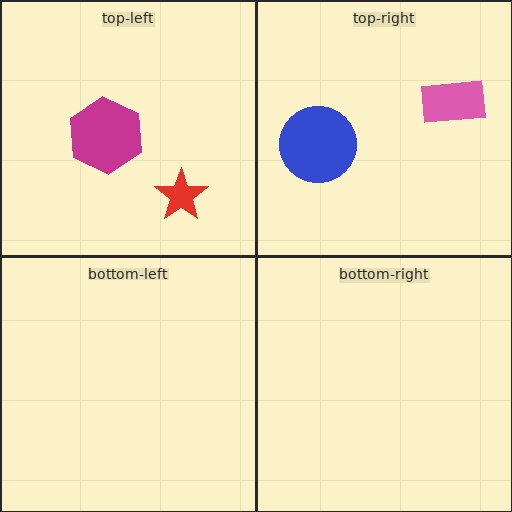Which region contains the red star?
The top-left region.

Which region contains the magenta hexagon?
The top-left region.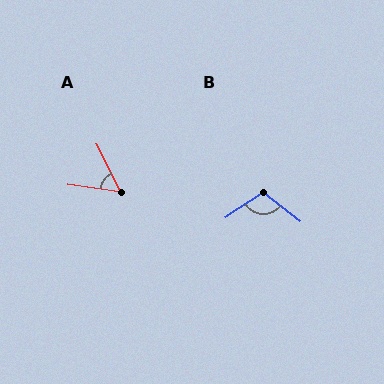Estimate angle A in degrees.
Approximately 55 degrees.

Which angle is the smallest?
A, at approximately 55 degrees.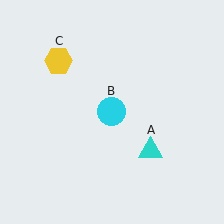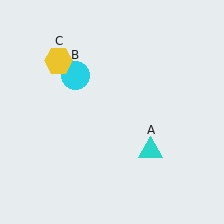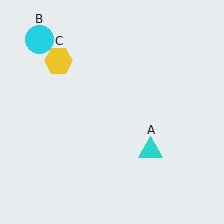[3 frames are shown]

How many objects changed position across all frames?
1 object changed position: cyan circle (object B).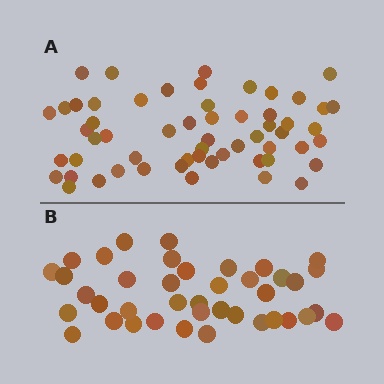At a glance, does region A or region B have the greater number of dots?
Region A (the top region) has more dots.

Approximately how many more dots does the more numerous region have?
Region A has approximately 15 more dots than region B.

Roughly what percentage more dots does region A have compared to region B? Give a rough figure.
About 40% more.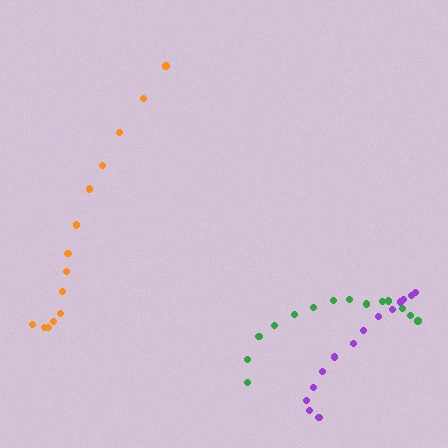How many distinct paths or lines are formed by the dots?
There are 3 distinct paths.